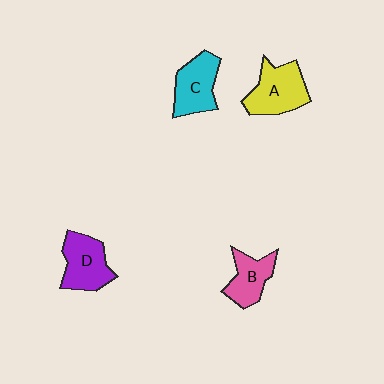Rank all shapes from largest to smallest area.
From largest to smallest: A (yellow), D (purple), C (cyan), B (pink).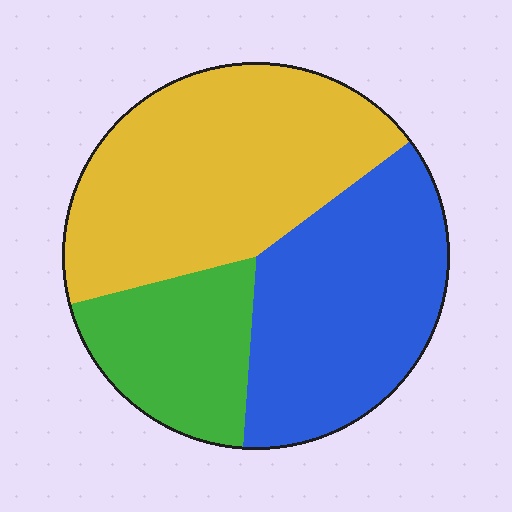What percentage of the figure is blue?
Blue takes up between a quarter and a half of the figure.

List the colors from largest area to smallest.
From largest to smallest: yellow, blue, green.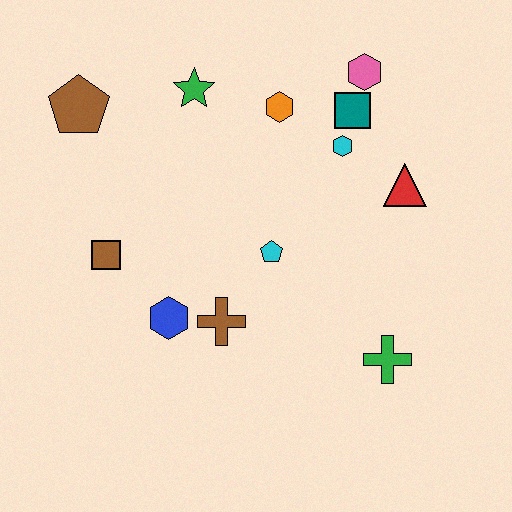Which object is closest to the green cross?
The cyan pentagon is closest to the green cross.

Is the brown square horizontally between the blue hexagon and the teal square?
No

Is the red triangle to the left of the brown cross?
No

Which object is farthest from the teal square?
The brown square is farthest from the teal square.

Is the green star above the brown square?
Yes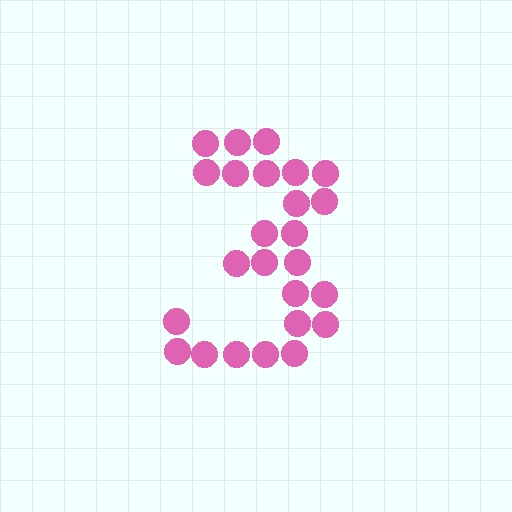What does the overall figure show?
The overall figure shows the digit 3.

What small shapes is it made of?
It is made of small circles.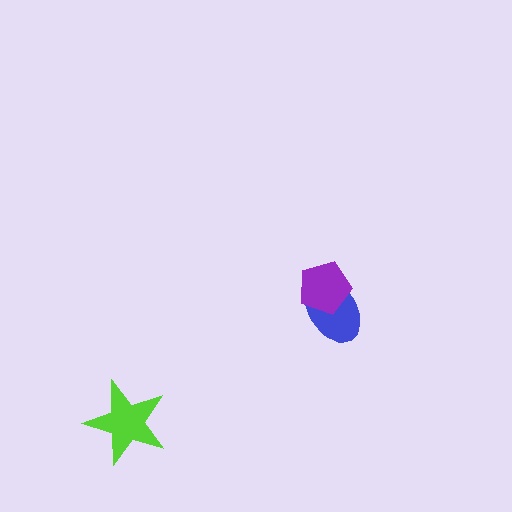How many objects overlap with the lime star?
0 objects overlap with the lime star.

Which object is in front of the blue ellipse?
The purple pentagon is in front of the blue ellipse.